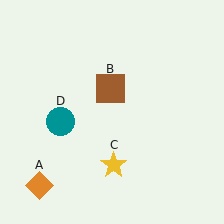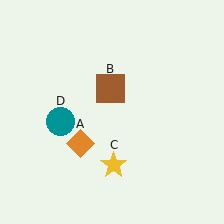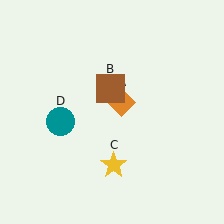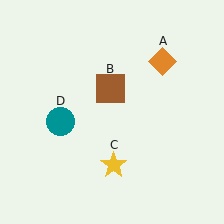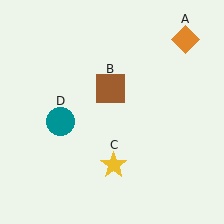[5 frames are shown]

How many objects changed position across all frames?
1 object changed position: orange diamond (object A).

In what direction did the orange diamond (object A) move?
The orange diamond (object A) moved up and to the right.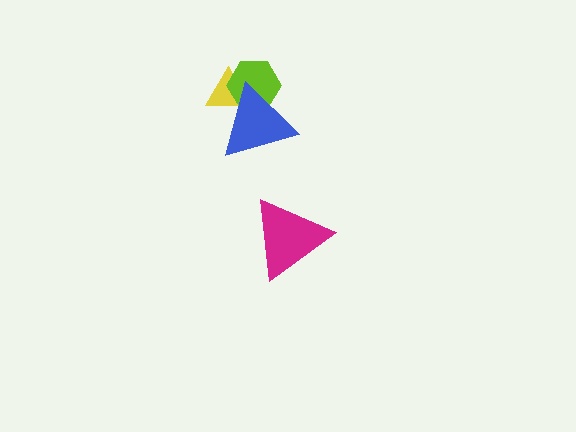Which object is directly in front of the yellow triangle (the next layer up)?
The lime hexagon is directly in front of the yellow triangle.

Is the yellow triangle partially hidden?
Yes, it is partially covered by another shape.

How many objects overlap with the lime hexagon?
2 objects overlap with the lime hexagon.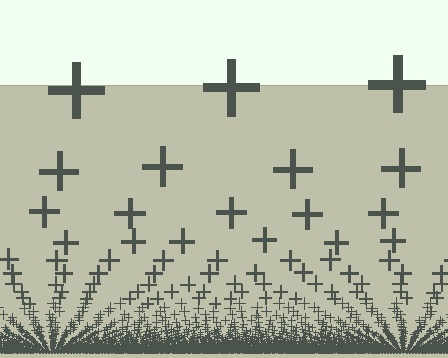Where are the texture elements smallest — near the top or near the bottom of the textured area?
Near the bottom.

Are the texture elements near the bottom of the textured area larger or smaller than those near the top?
Smaller. The gradient is inverted — elements near the bottom are smaller and denser.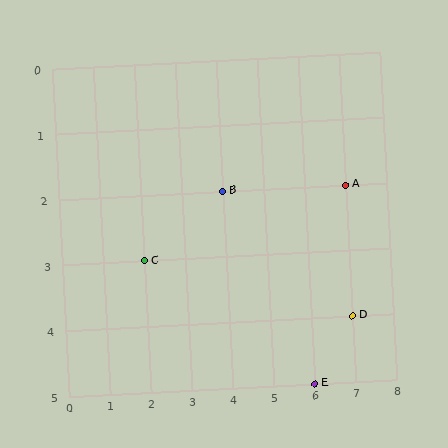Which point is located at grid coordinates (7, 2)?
Point A is at (7, 2).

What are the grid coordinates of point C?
Point C is at grid coordinates (2, 3).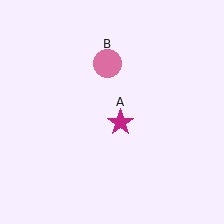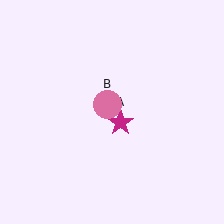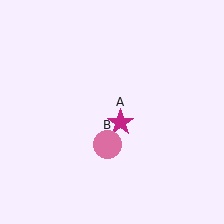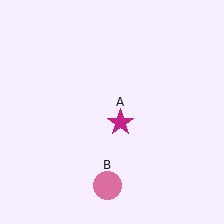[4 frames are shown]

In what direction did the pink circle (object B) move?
The pink circle (object B) moved down.